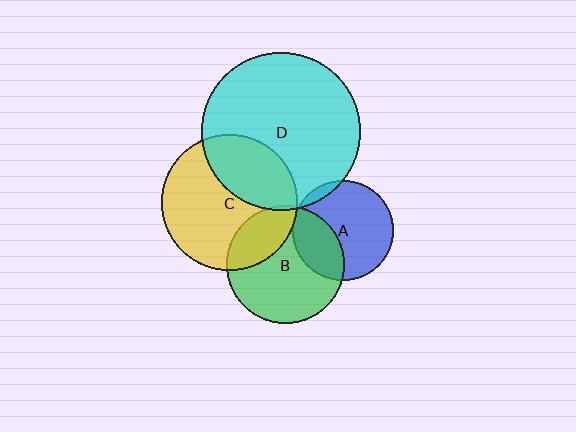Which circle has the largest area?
Circle D (cyan).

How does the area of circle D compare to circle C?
Approximately 1.4 times.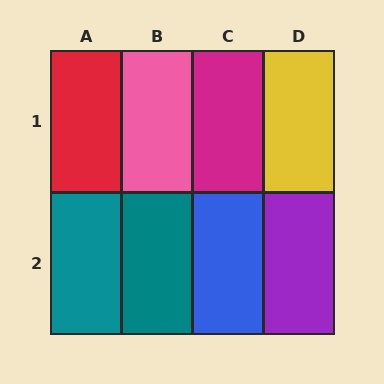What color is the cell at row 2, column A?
Teal.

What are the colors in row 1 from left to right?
Red, pink, magenta, yellow.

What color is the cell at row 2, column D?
Purple.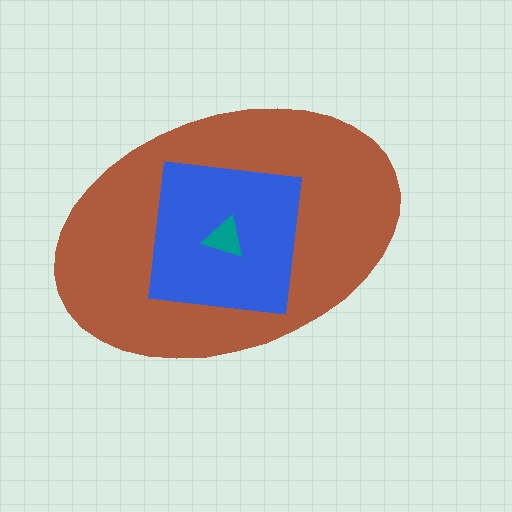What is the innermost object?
The teal triangle.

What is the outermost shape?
The brown ellipse.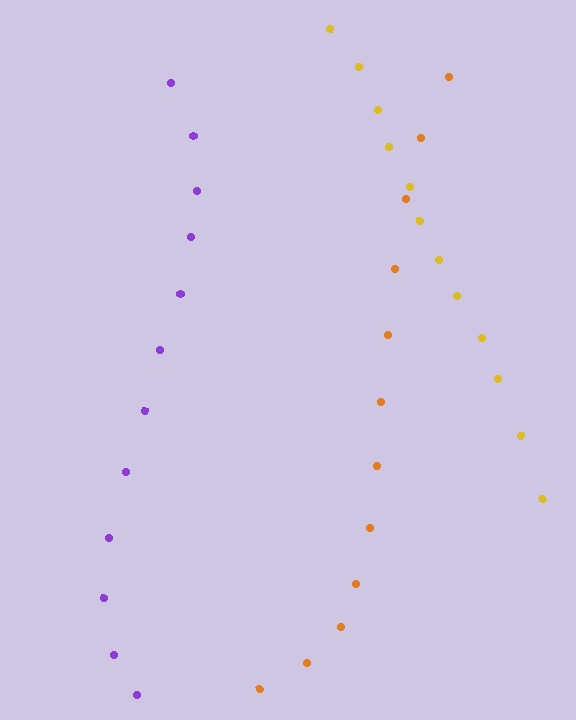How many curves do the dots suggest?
There are 3 distinct paths.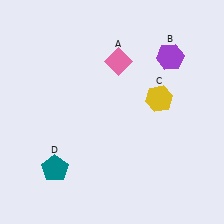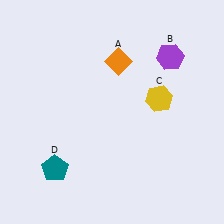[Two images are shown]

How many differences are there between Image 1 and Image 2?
There is 1 difference between the two images.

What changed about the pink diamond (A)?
In Image 1, A is pink. In Image 2, it changed to orange.